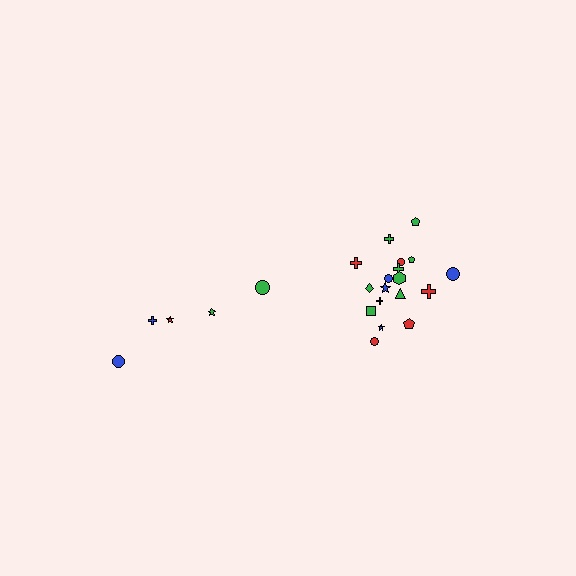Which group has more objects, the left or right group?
The right group.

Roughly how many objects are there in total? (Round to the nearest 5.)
Roughly 25 objects in total.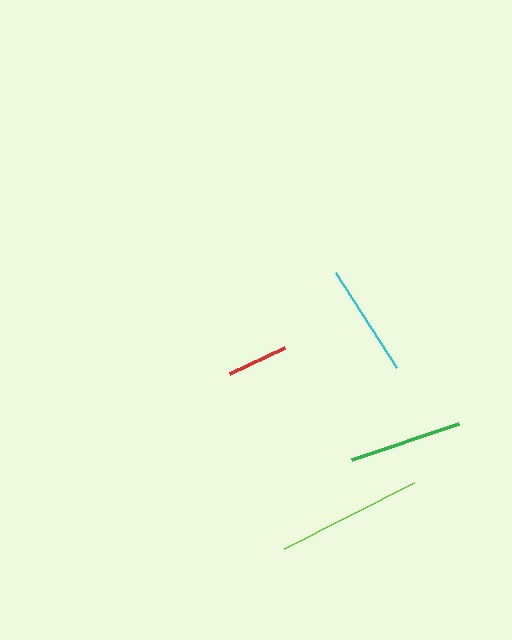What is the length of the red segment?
The red segment is approximately 61 pixels long.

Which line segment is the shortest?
The red line is the shortest at approximately 61 pixels.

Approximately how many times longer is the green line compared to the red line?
The green line is approximately 1.8 times the length of the red line.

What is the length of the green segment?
The green segment is approximately 113 pixels long.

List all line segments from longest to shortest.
From longest to shortest: lime, cyan, green, red.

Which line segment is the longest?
The lime line is the longest at approximately 146 pixels.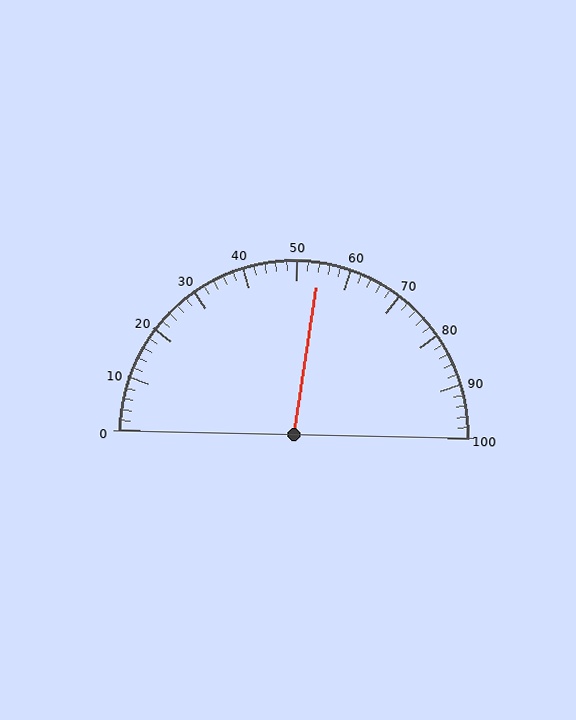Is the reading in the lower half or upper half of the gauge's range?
The reading is in the upper half of the range (0 to 100).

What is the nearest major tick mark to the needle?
The nearest major tick mark is 50.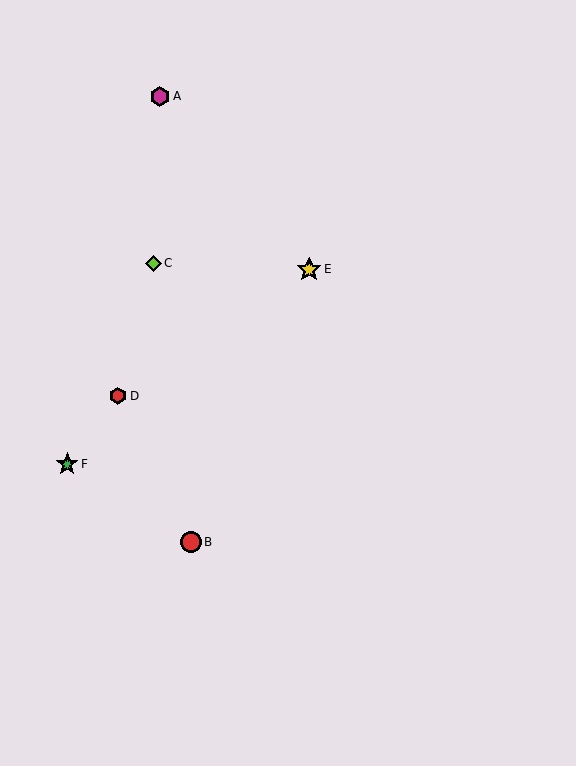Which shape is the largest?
The yellow star (labeled E) is the largest.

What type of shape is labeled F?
Shape F is a green star.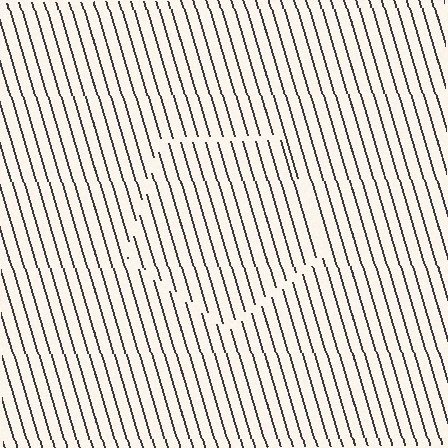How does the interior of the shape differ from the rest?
The interior of the shape contains the same grating, shifted by half a period — the contour is defined by the phase discontinuity where line-ends from the inner and outer gratings abut.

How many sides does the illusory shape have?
5 sides — the line-ends trace a pentagon.